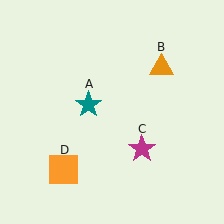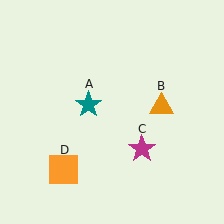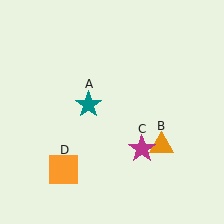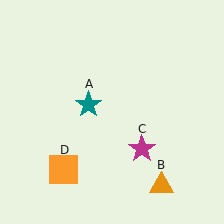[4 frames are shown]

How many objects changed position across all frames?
1 object changed position: orange triangle (object B).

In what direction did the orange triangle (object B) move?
The orange triangle (object B) moved down.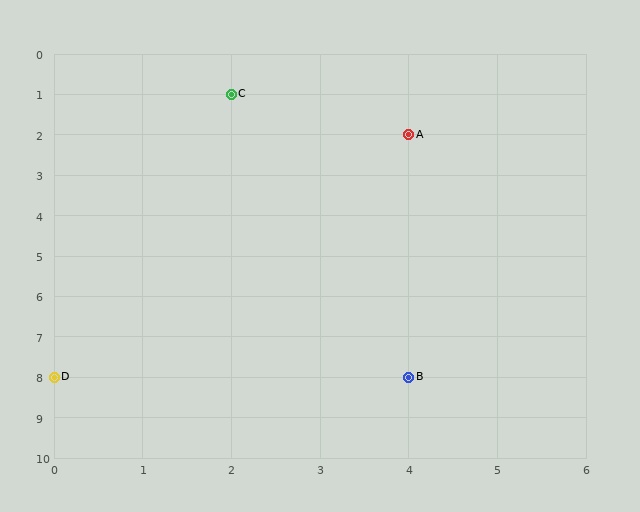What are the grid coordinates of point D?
Point D is at grid coordinates (0, 8).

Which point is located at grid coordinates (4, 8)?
Point B is at (4, 8).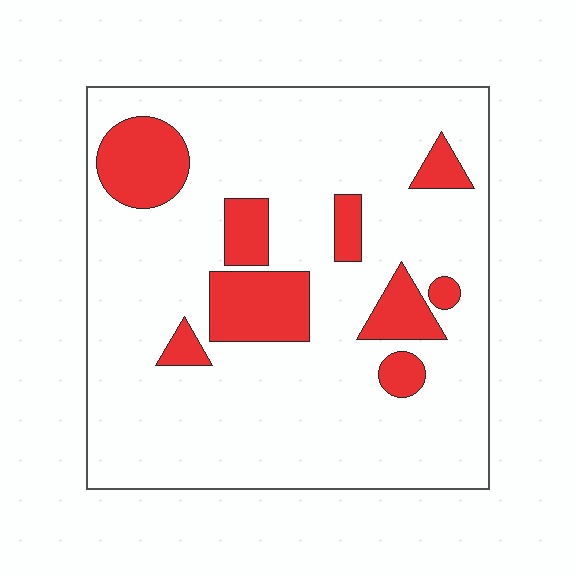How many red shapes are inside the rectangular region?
9.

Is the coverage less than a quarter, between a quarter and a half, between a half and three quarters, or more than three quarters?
Less than a quarter.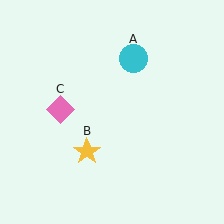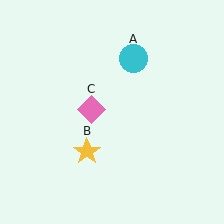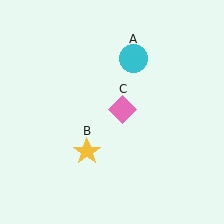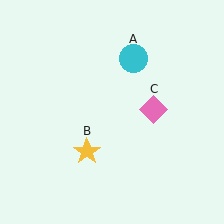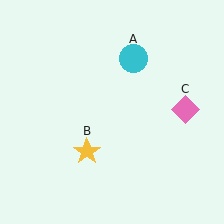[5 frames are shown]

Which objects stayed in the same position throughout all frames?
Cyan circle (object A) and yellow star (object B) remained stationary.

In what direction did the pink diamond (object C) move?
The pink diamond (object C) moved right.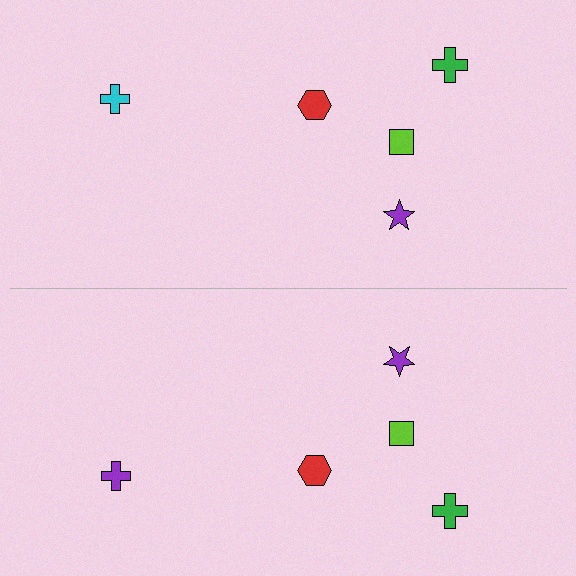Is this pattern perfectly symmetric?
No, the pattern is not perfectly symmetric. The purple cross on the bottom side breaks the symmetry — its mirror counterpart is cyan.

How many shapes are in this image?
There are 10 shapes in this image.